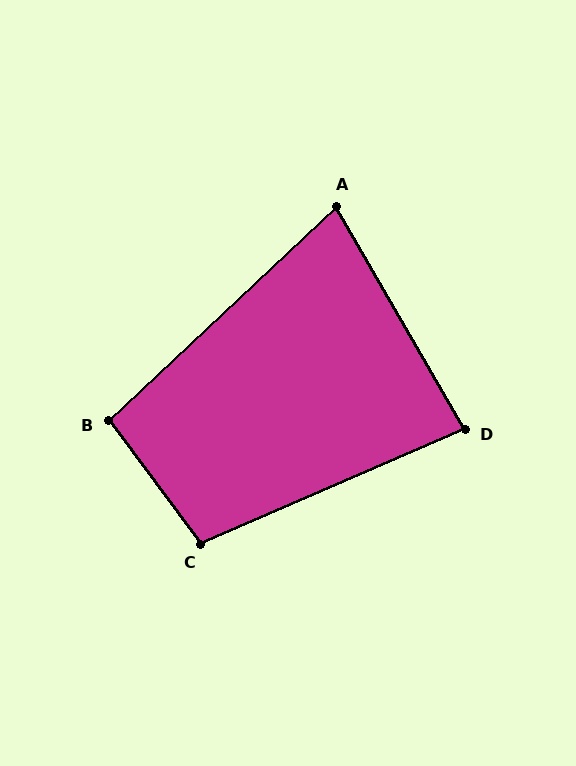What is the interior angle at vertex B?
Approximately 97 degrees (obtuse).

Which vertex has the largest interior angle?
C, at approximately 103 degrees.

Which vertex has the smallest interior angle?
A, at approximately 77 degrees.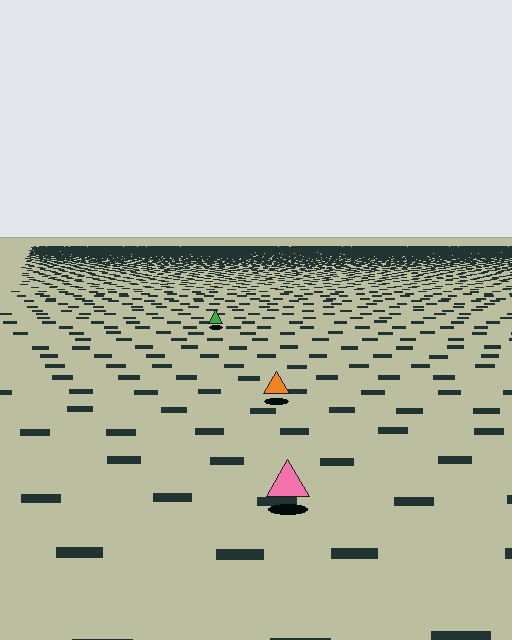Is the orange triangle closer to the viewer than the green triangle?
Yes. The orange triangle is closer — you can tell from the texture gradient: the ground texture is coarser near it.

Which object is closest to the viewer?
The pink triangle is closest. The texture marks near it are larger and more spread out.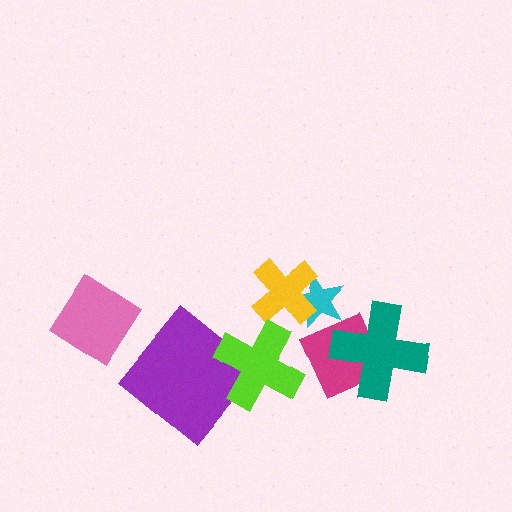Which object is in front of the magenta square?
The teal cross is in front of the magenta square.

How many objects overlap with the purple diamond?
1 object overlaps with the purple diamond.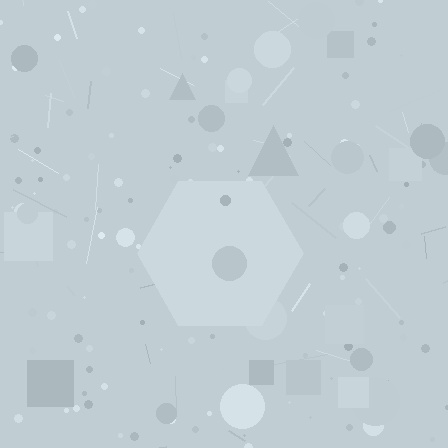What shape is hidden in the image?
A hexagon is hidden in the image.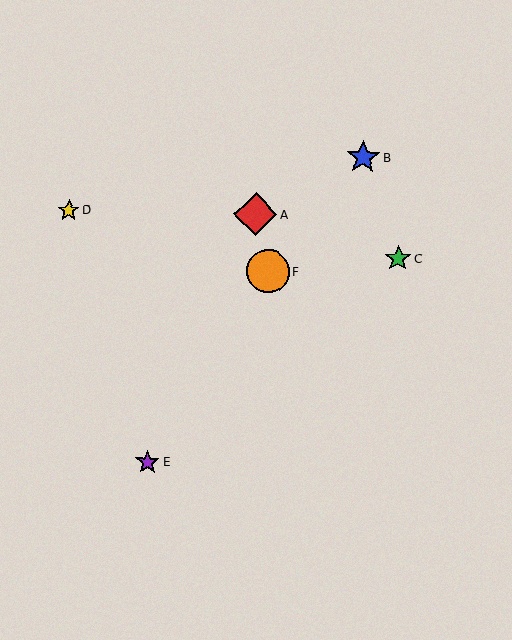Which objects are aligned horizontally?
Objects A, D are aligned horizontally.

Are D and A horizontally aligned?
Yes, both are at y≈210.